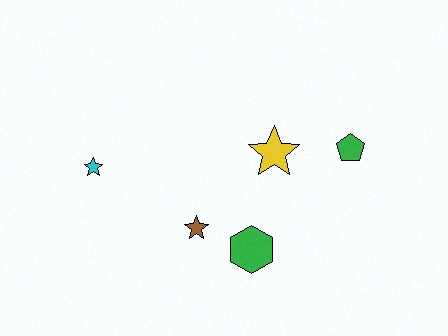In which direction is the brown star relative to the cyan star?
The brown star is to the right of the cyan star.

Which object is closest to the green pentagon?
The yellow star is closest to the green pentagon.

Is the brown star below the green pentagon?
Yes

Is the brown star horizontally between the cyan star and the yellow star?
Yes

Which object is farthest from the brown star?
The green pentagon is farthest from the brown star.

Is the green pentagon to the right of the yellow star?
Yes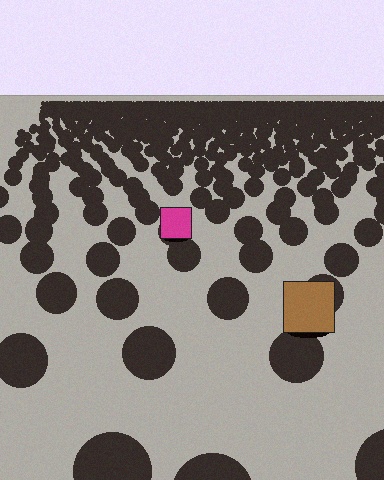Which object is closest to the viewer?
The brown square is closest. The texture marks near it are larger and more spread out.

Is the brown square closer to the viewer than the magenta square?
Yes. The brown square is closer — you can tell from the texture gradient: the ground texture is coarser near it.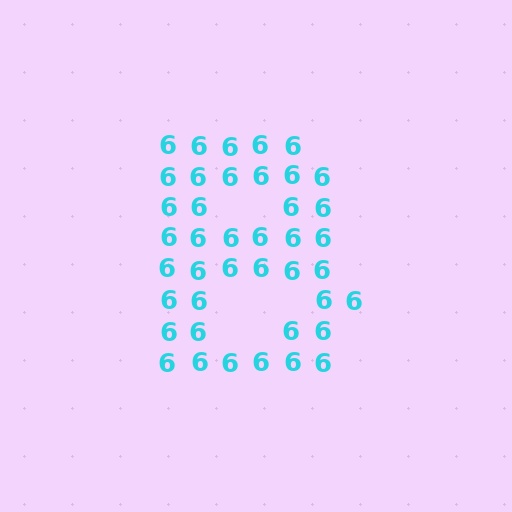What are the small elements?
The small elements are digit 6's.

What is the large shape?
The large shape is the letter B.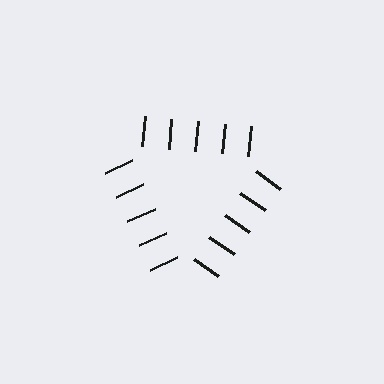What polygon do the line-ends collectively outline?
An illusory triangle — the line segments terminate on its edges but no continuous stroke is drawn.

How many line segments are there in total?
15 — 5 along each of the 3 edges.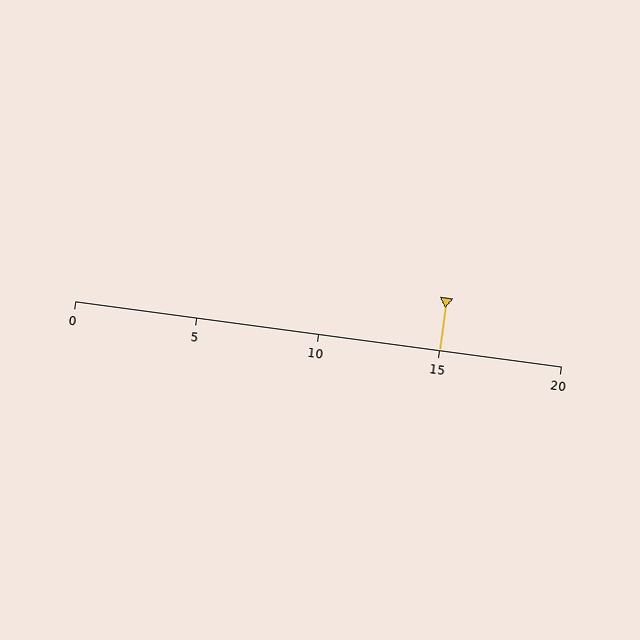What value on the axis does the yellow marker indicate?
The marker indicates approximately 15.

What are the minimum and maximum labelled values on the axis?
The axis runs from 0 to 20.